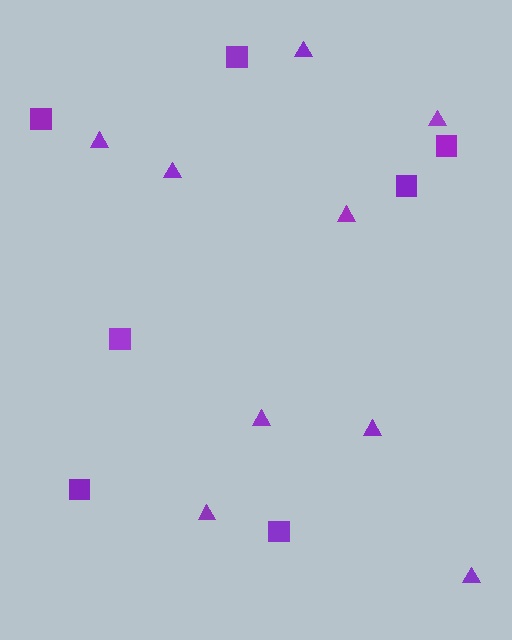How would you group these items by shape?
There are 2 groups: one group of squares (7) and one group of triangles (9).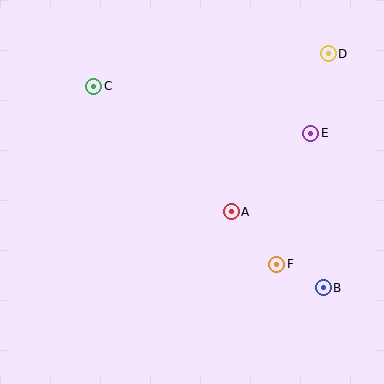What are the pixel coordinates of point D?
Point D is at (328, 54).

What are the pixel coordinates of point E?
Point E is at (311, 133).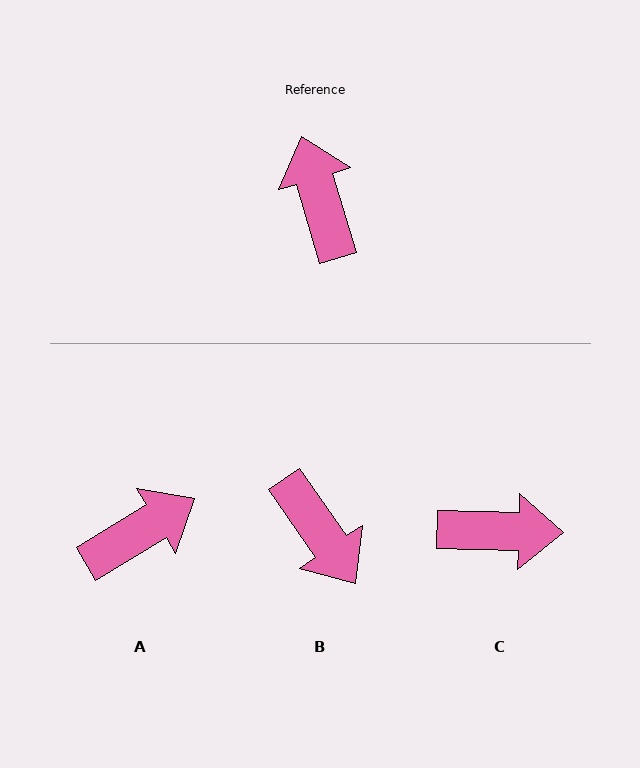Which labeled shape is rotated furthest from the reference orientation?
B, about 162 degrees away.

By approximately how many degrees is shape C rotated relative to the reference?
Approximately 108 degrees clockwise.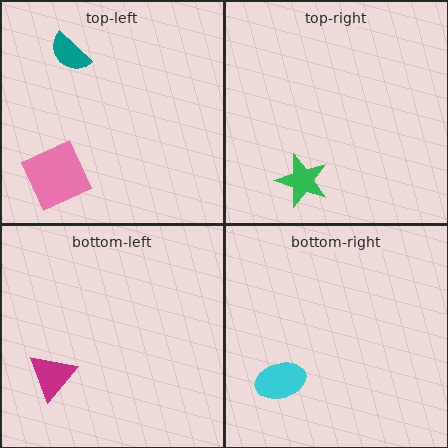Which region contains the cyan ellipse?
The bottom-right region.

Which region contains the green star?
The top-right region.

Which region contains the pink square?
The top-left region.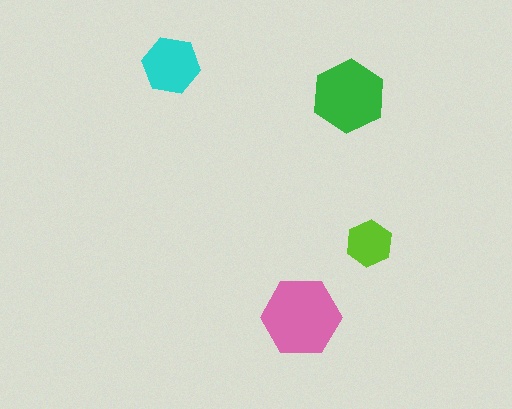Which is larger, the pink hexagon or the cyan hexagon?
The pink one.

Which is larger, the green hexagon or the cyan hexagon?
The green one.